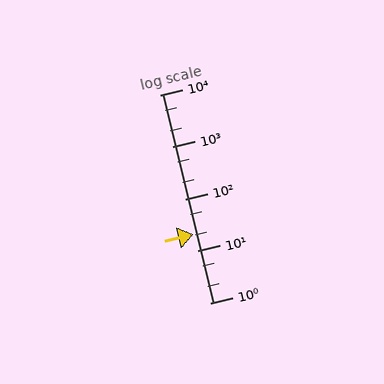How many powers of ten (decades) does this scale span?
The scale spans 4 decades, from 1 to 10000.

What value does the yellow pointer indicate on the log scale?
The pointer indicates approximately 21.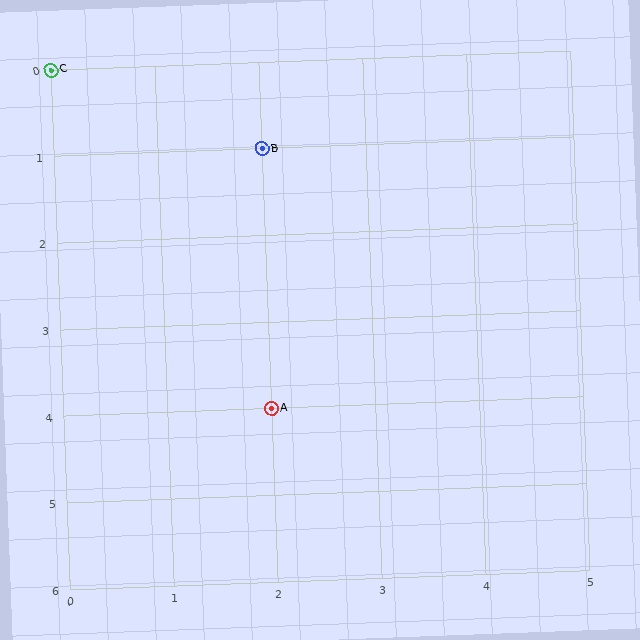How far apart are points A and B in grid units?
Points A and B are 3 rows apart.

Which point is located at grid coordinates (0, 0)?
Point C is at (0, 0).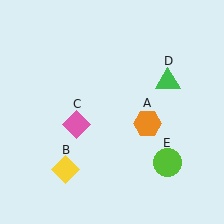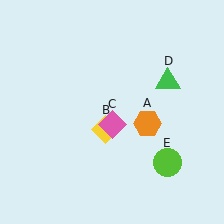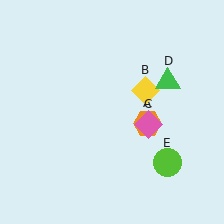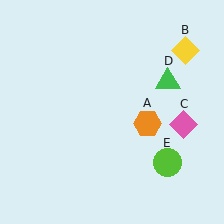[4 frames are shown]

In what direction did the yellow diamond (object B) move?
The yellow diamond (object B) moved up and to the right.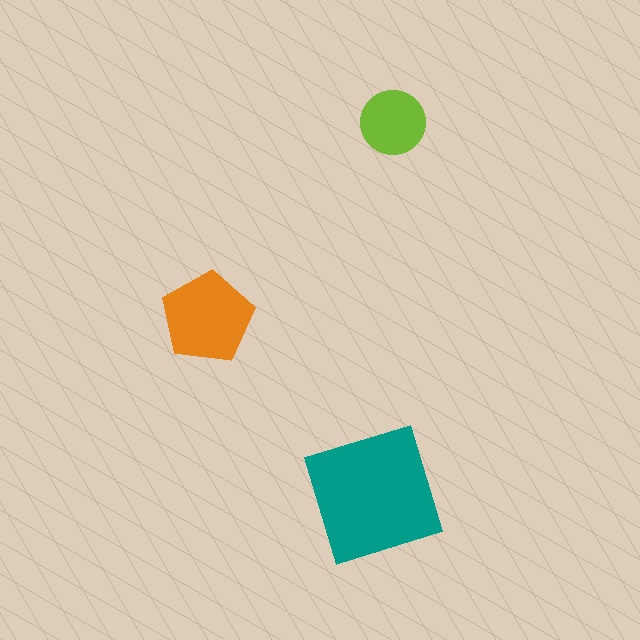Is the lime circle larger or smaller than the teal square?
Smaller.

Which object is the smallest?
The lime circle.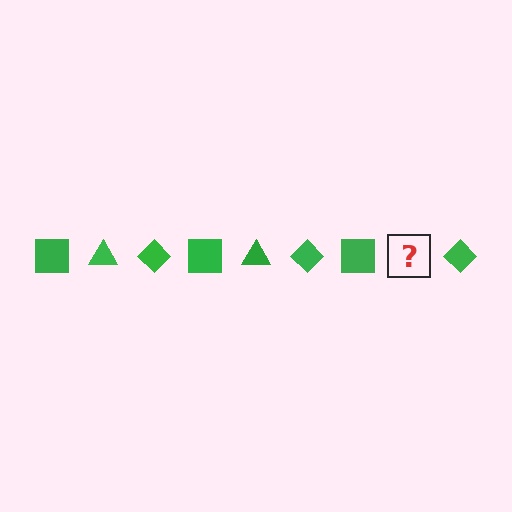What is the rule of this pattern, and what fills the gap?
The rule is that the pattern cycles through square, triangle, diamond shapes in green. The gap should be filled with a green triangle.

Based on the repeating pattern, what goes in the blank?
The blank should be a green triangle.